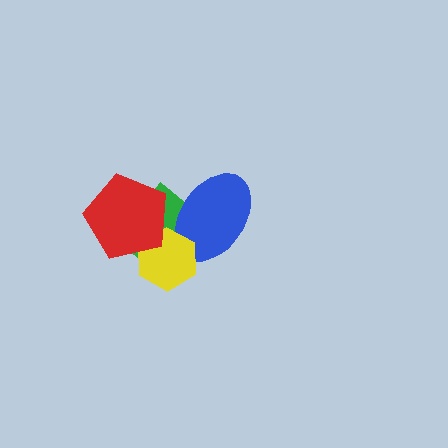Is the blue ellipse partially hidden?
Yes, it is partially covered by another shape.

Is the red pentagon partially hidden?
No, no other shape covers it.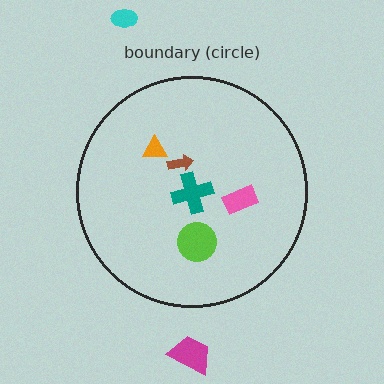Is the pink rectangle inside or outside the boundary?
Inside.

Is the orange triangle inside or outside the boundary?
Inside.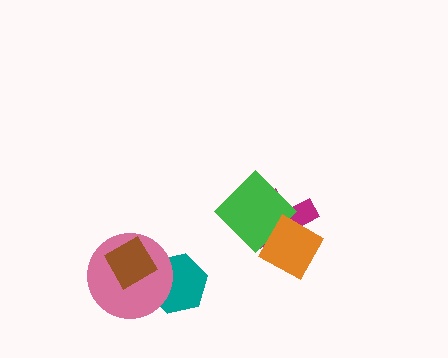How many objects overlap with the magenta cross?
2 objects overlap with the magenta cross.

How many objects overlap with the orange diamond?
2 objects overlap with the orange diamond.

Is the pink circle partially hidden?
Yes, it is partially covered by another shape.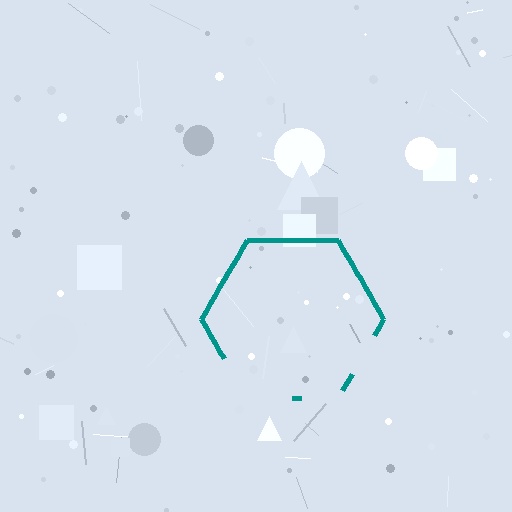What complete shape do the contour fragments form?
The contour fragments form a hexagon.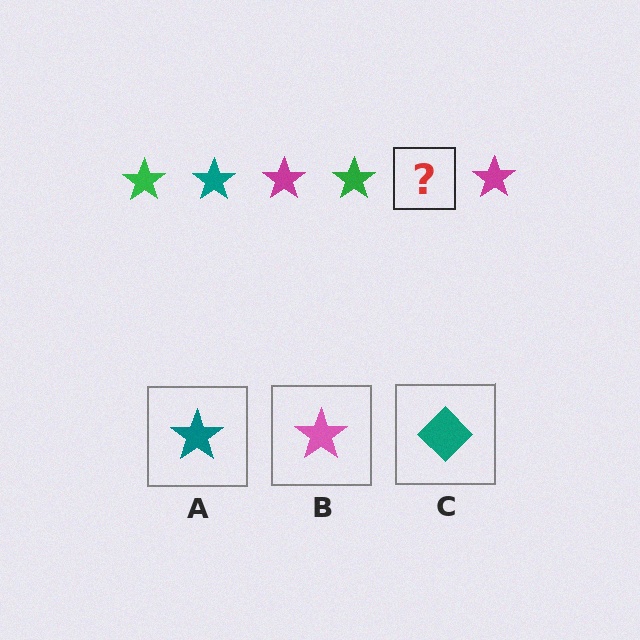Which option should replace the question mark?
Option A.